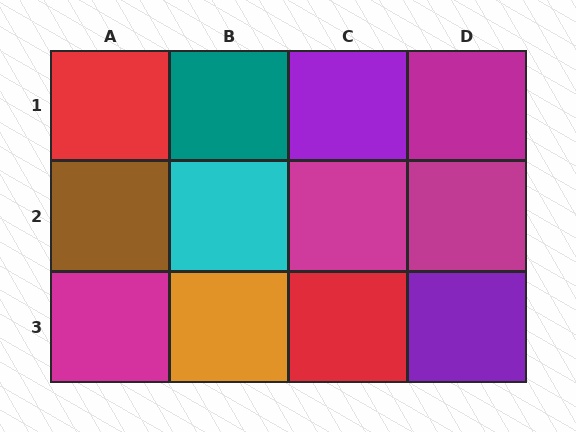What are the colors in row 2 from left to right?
Brown, cyan, magenta, magenta.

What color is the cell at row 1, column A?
Red.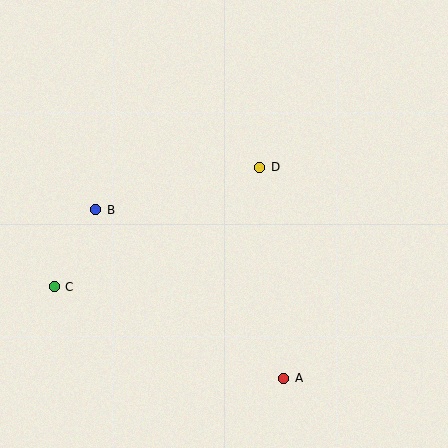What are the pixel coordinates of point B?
Point B is at (96, 210).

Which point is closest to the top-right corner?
Point D is closest to the top-right corner.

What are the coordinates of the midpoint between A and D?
The midpoint between A and D is at (272, 273).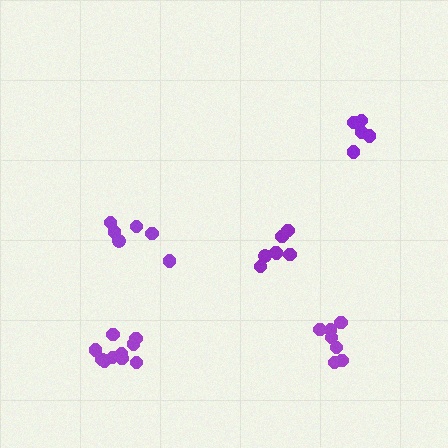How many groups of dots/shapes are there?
There are 5 groups.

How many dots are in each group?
Group 1: 7 dots, Group 2: 7 dots, Group 3: 6 dots, Group 4: 10 dots, Group 5: 5 dots (35 total).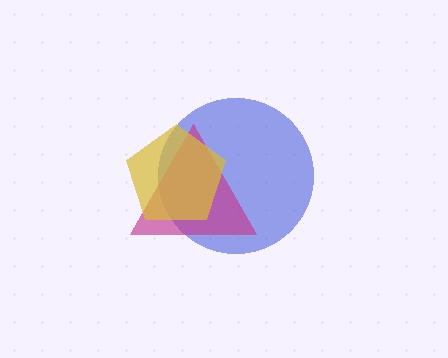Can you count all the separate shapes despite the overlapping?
Yes, there are 3 separate shapes.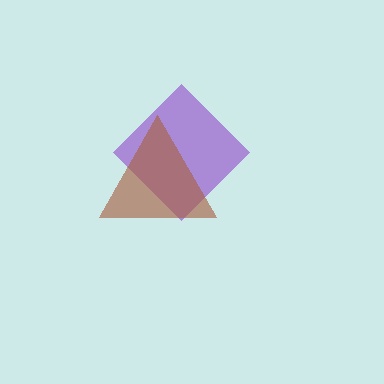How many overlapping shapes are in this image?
There are 2 overlapping shapes in the image.